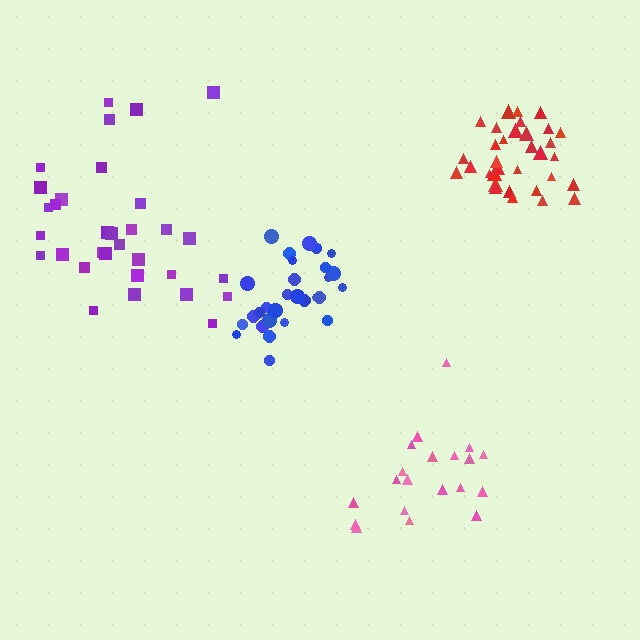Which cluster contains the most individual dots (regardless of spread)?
Red (33).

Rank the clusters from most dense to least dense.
red, blue, purple, pink.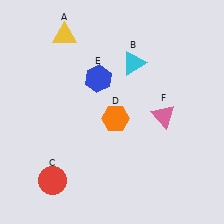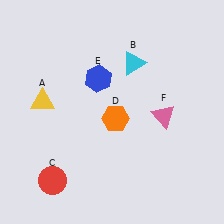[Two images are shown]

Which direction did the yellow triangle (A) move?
The yellow triangle (A) moved down.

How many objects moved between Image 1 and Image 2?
1 object moved between the two images.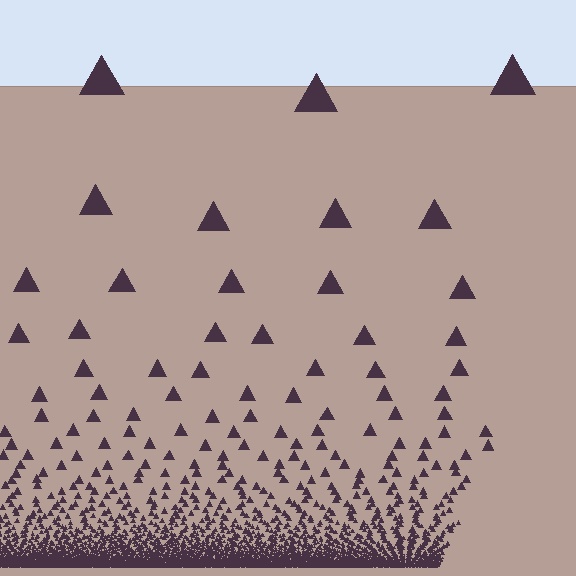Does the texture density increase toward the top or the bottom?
Density increases toward the bottom.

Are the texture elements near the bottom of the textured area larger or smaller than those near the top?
Smaller. The gradient is inverted — elements near the bottom are smaller and denser.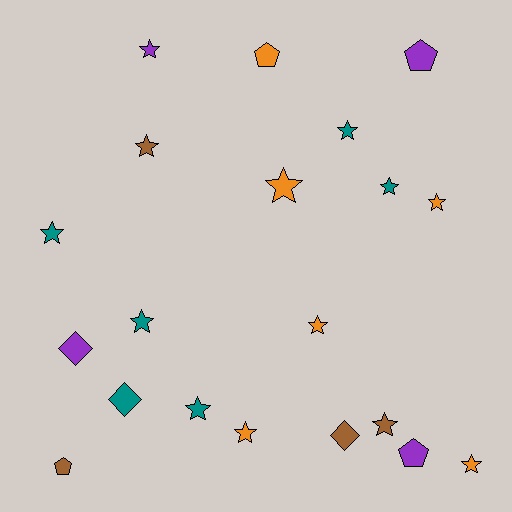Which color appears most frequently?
Orange, with 6 objects.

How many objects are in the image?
There are 20 objects.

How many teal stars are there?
There are 5 teal stars.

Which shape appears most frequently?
Star, with 13 objects.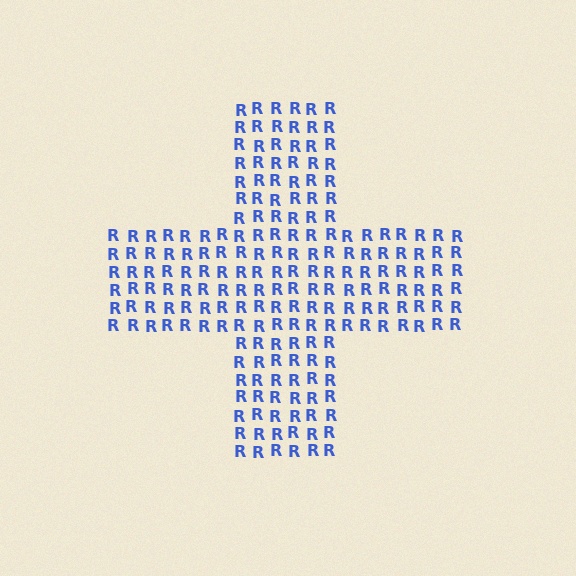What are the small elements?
The small elements are letter R's.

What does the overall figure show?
The overall figure shows a cross.